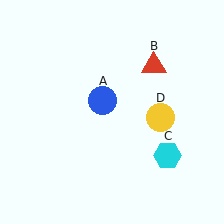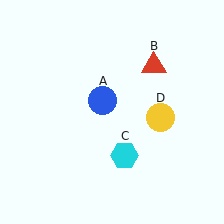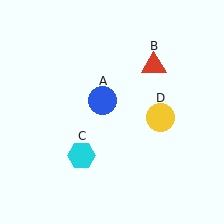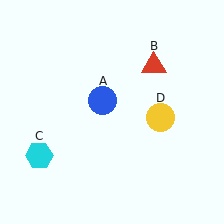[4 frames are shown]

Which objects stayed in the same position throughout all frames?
Blue circle (object A) and red triangle (object B) and yellow circle (object D) remained stationary.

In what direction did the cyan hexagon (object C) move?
The cyan hexagon (object C) moved left.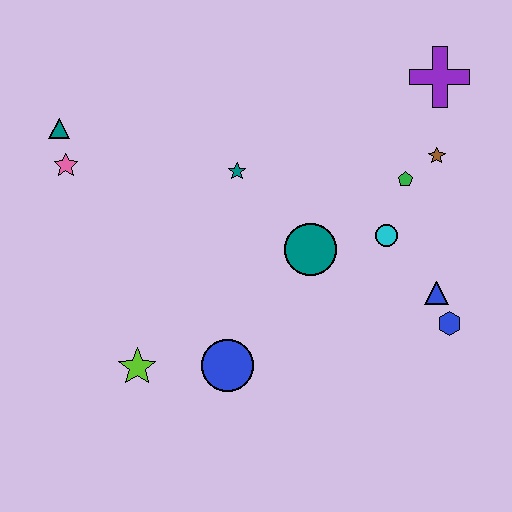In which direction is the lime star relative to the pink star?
The lime star is below the pink star.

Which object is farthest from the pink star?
The blue hexagon is farthest from the pink star.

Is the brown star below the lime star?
No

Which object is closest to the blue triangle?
The blue hexagon is closest to the blue triangle.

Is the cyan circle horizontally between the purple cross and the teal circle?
Yes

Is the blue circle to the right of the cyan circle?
No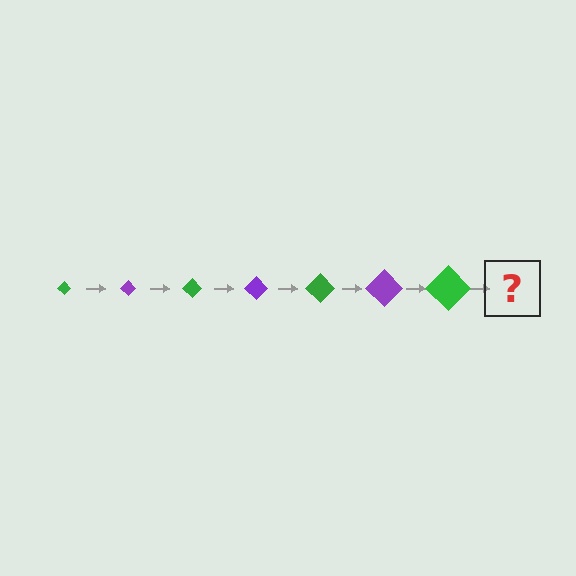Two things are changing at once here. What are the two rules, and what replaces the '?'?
The two rules are that the diamond grows larger each step and the color cycles through green and purple. The '?' should be a purple diamond, larger than the previous one.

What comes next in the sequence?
The next element should be a purple diamond, larger than the previous one.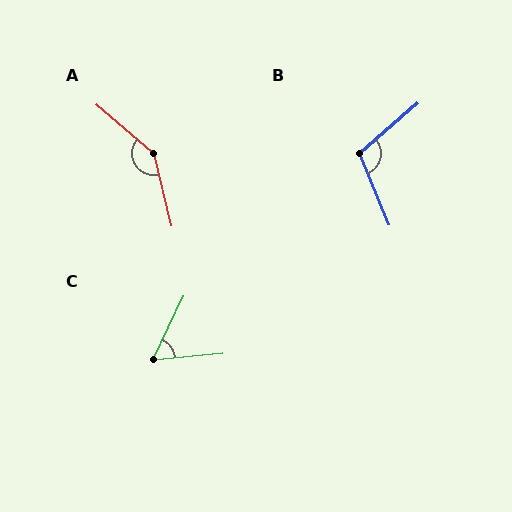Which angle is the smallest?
C, at approximately 59 degrees.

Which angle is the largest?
A, at approximately 144 degrees.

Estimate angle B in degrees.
Approximately 109 degrees.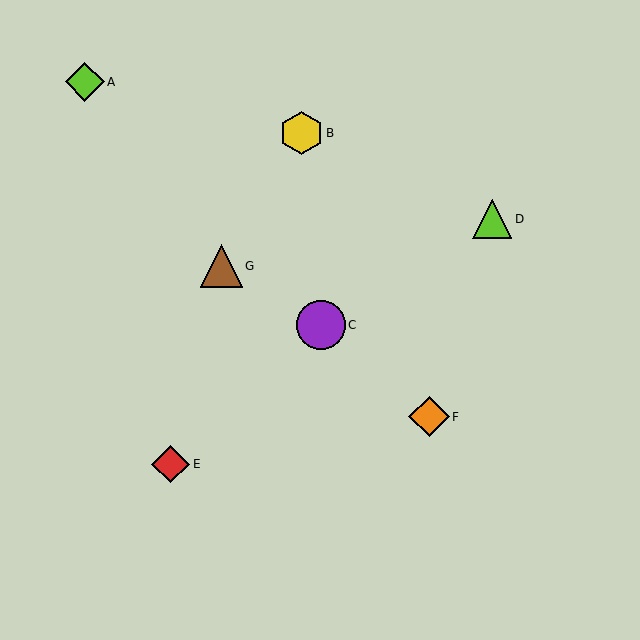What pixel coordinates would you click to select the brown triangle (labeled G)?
Click at (221, 266) to select the brown triangle G.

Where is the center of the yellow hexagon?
The center of the yellow hexagon is at (301, 133).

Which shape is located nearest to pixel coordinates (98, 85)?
The lime diamond (labeled A) at (85, 82) is nearest to that location.